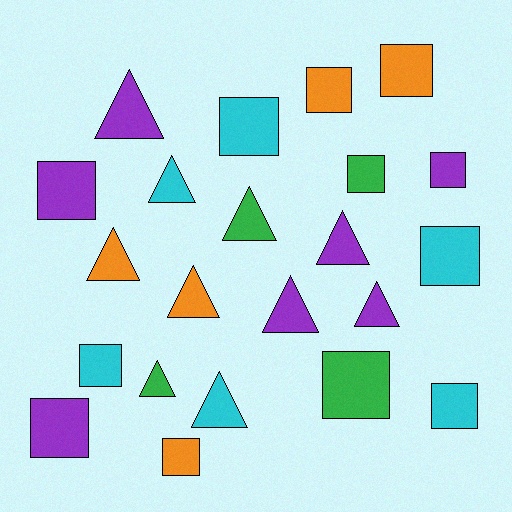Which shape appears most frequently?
Square, with 12 objects.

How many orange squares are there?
There are 3 orange squares.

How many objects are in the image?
There are 22 objects.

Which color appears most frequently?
Purple, with 7 objects.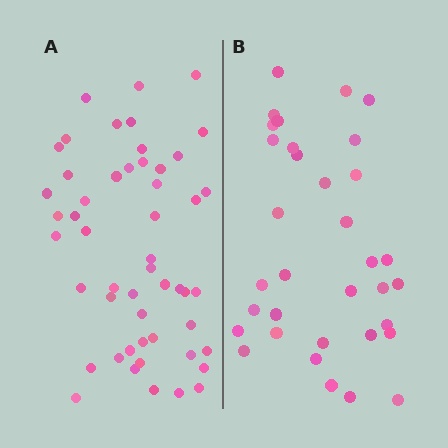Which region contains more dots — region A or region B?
Region A (the left region) has more dots.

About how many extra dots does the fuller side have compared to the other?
Region A has approximately 15 more dots than region B.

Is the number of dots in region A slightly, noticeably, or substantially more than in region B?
Region A has substantially more. The ratio is roughly 1.5 to 1.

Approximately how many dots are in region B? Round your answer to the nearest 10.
About 30 dots. (The exact count is 34, which rounds to 30.)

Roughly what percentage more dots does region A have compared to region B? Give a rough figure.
About 50% more.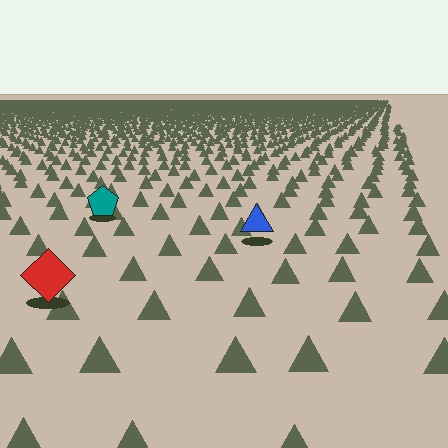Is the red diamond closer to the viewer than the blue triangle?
Yes. The red diamond is closer — you can tell from the texture gradient: the ground texture is coarser near it.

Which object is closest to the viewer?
The red diamond is closest. The texture marks near it are larger and more spread out.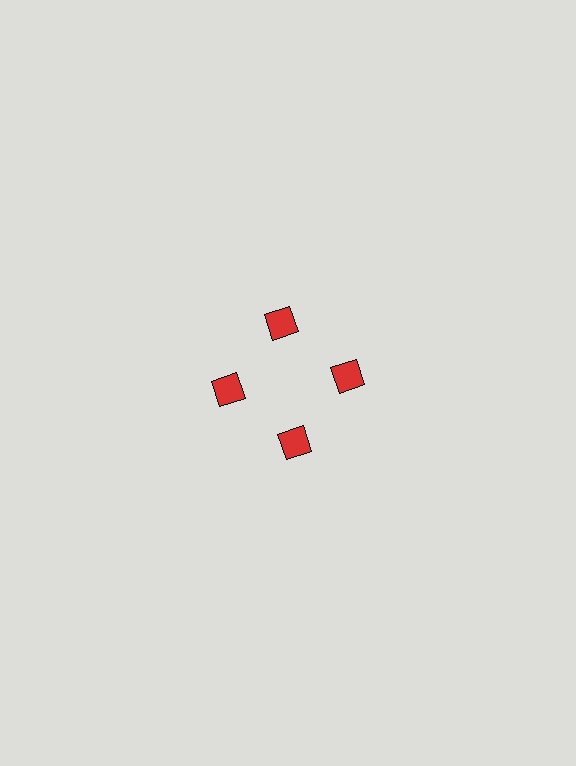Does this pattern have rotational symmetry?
Yes, this pattern has 4-fold rotational symmetry. It looks the same after rotating 90 degrees around the center.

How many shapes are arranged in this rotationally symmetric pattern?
There are 4 shapes, arranged in 4 groups of 1.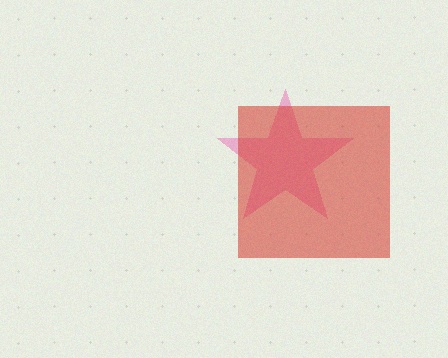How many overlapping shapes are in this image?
There are 2 overlapping shapes in the image.